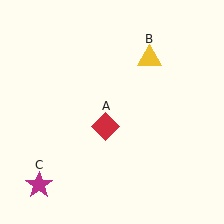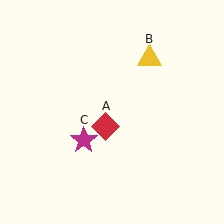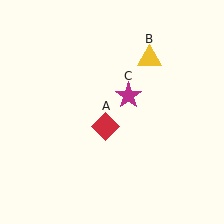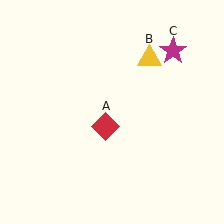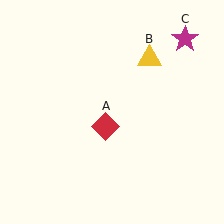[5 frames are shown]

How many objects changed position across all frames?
1 object changed position: magenta star (object C).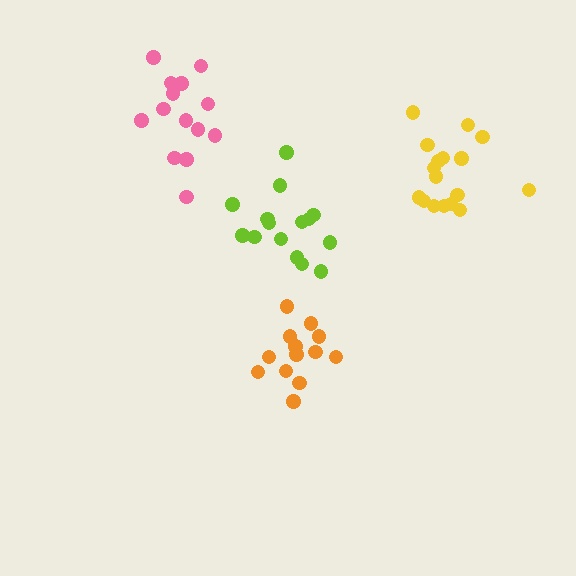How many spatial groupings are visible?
There are 4 spatial groupings.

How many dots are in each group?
Group 1: 14 dots, Group 2: 17 dots, Group 3: 13 dots, Group 4: 15 dots (59 total).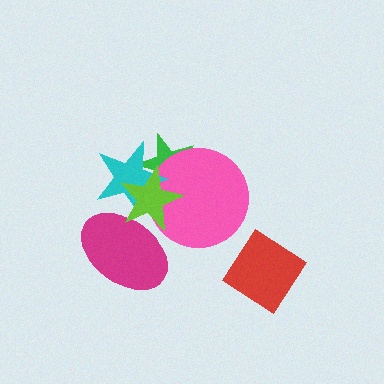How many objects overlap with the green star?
3 objects overlap with the green star.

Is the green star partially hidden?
Yes, it is partially covered by another shape.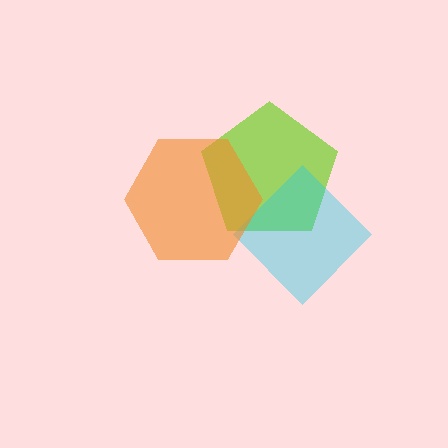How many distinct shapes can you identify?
There are 3 distinct shapes: a lime pentagon, a cyan diamond, an orange hexagon.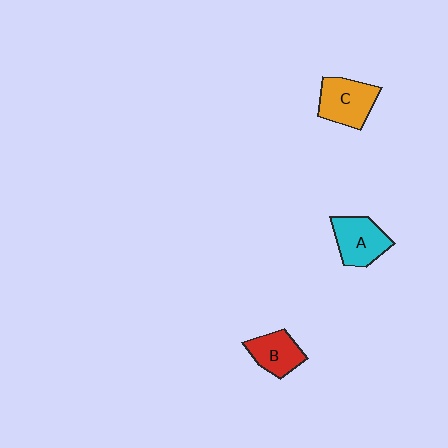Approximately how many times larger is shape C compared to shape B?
Approximately 1.3 times.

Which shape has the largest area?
Shape C (orange).